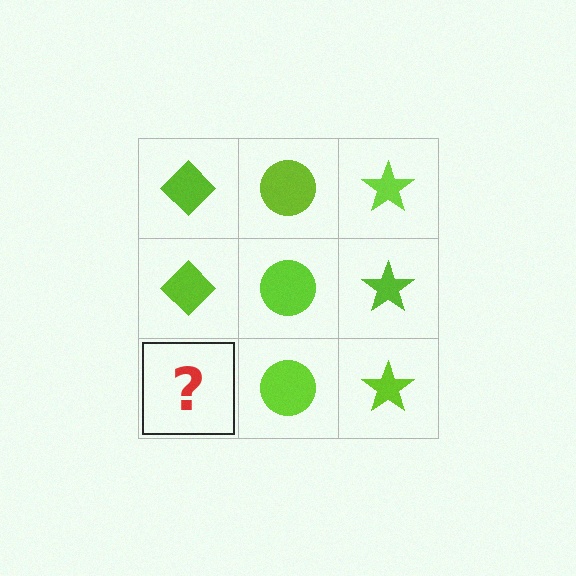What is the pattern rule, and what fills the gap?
The rule is that each column has a consistent shape. The gap should be filled with a lime diamond.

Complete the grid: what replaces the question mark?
The question mark should be replaced with a lime diamond.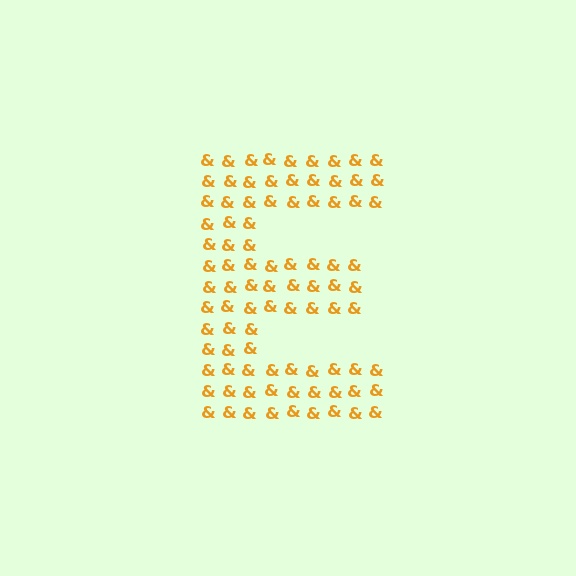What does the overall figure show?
The overall figure shows the letter E.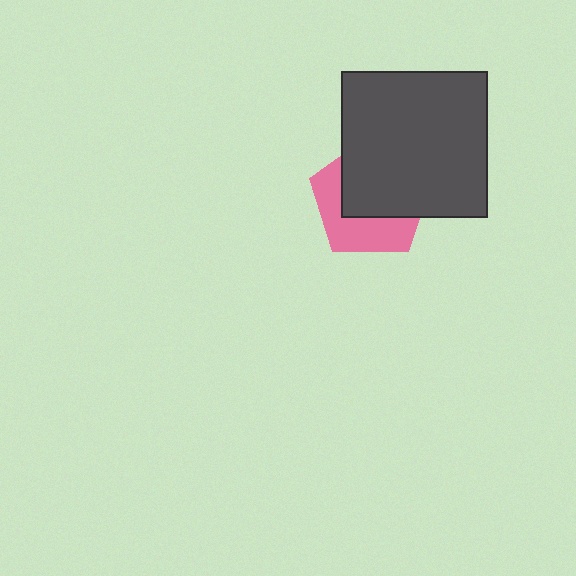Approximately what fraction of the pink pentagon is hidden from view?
Roughly 56% of the pink pentagon is hidden behind the dark gray square.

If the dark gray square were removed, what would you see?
You would see the complete pink pentagon.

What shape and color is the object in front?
The object in front is a dark gray square.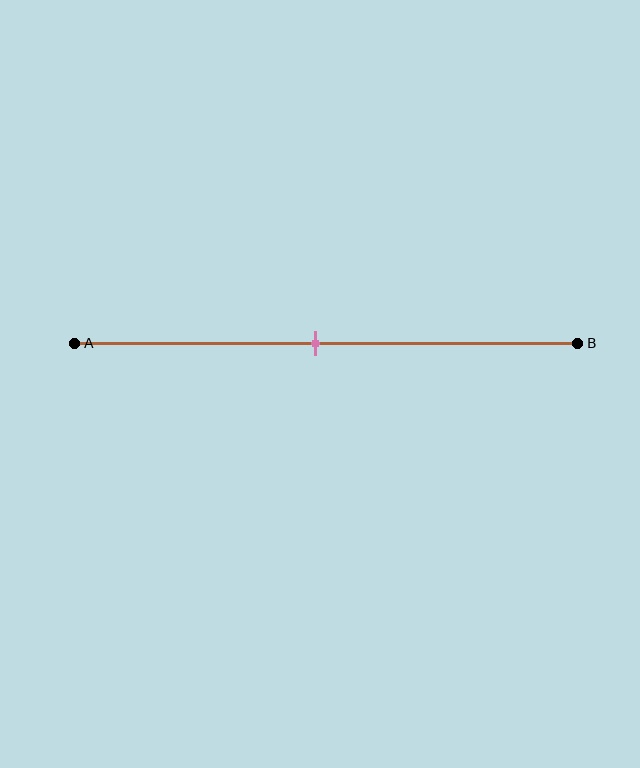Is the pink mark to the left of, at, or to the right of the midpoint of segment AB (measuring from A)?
The pink mark is approximately at the midpoint of segment AB.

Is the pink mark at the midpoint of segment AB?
Yes, the mark is approximately at the midpoint.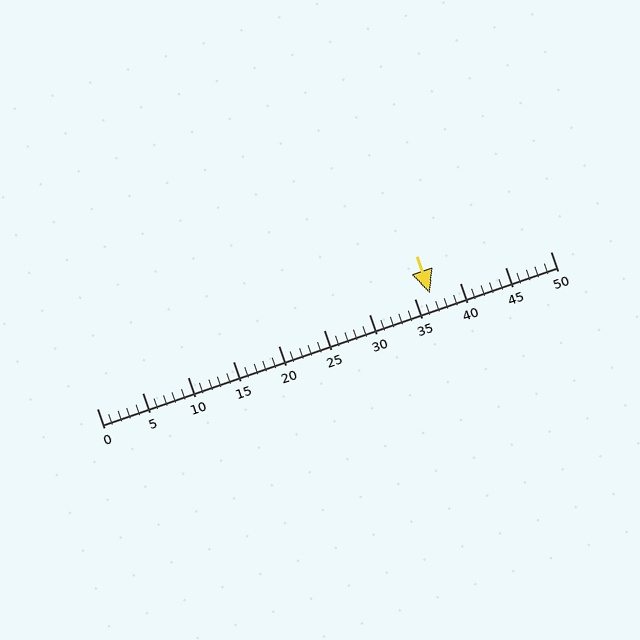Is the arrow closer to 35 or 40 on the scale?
The arrow is closer to 35.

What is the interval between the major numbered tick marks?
The major tick marks are spaced 5 units apart.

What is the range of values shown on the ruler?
The ruler shows values from 0 to 50.